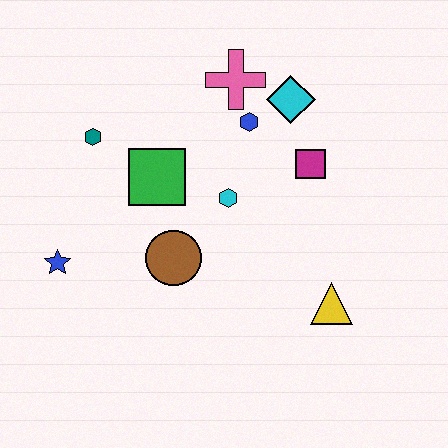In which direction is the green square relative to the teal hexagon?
The green square is to the right of the teal hexagon.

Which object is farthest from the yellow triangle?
The teal hexagon is farthest from the yellow triangle.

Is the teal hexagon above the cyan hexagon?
Yes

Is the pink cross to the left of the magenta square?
Yes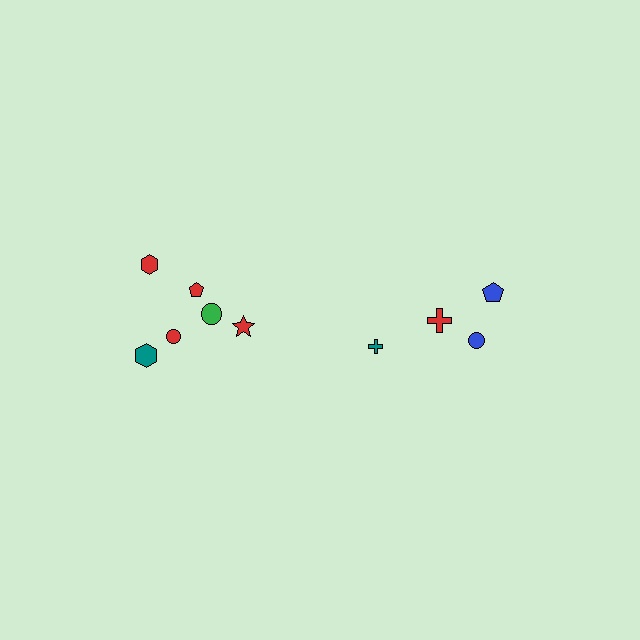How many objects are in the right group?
There are 4 objects.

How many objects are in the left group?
There are 6 objects.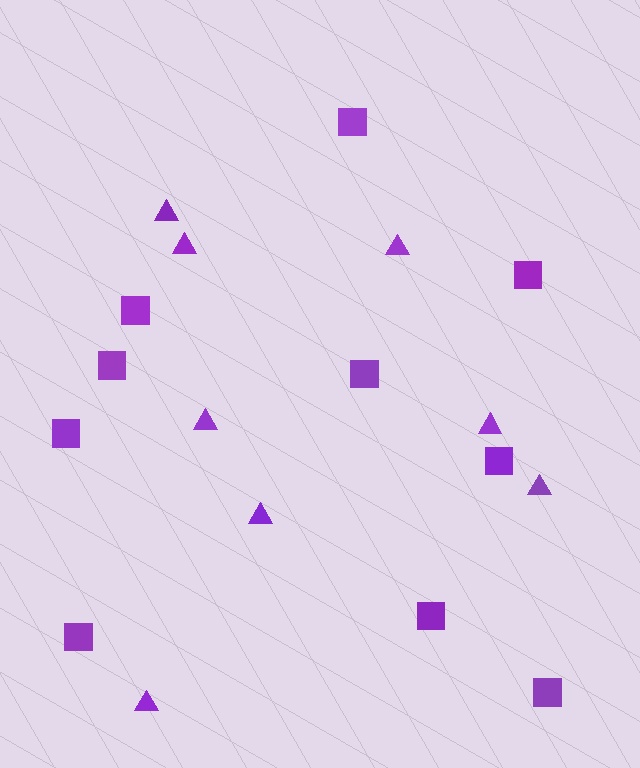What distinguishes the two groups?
There are 2 groups: one group of triangles (8) and one group of squares (10).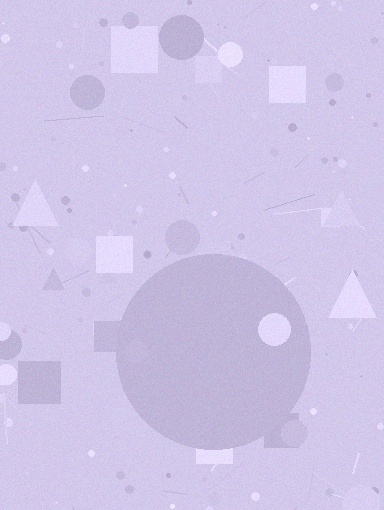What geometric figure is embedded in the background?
A circle is embedded in the background.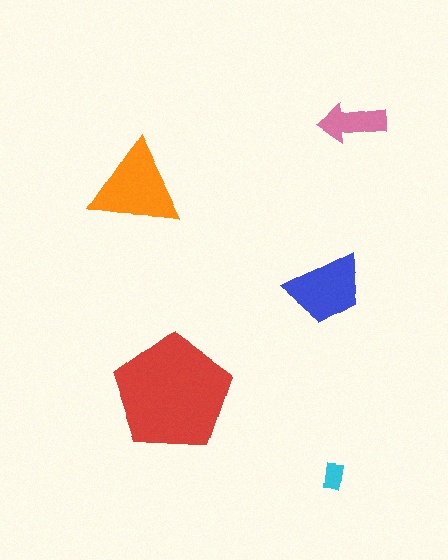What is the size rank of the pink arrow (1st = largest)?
4th.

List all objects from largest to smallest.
The red pentagon, the orange triangle, the blue trapezoid, the pink arrow, the cyan rectangle.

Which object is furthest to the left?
The orange triangle is leftmost.